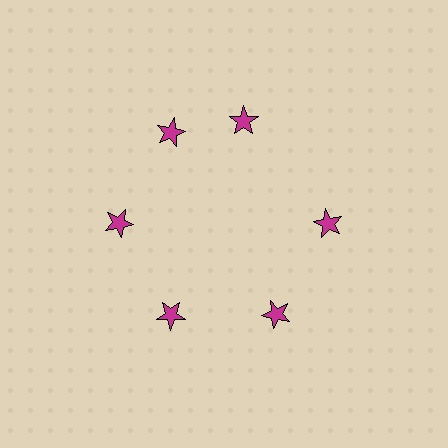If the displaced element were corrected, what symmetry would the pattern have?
It would have 6-fold rotational symmetry — the pattern would map onto itself every 60 degrees.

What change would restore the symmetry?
The symmetry would be restored by rotating it back into even spacing with its neighbors so that all 6 stars sit at equal angles and equal distance from the center.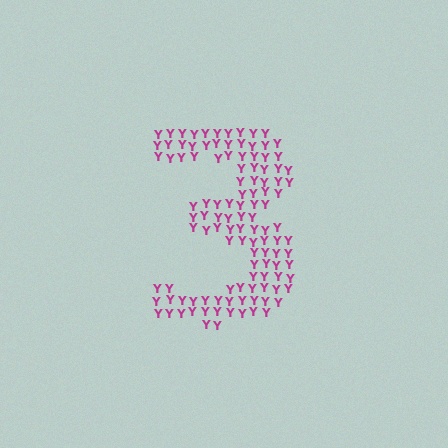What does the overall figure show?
The overall figure shows the digit 3.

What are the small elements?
The small elements are letter Y's.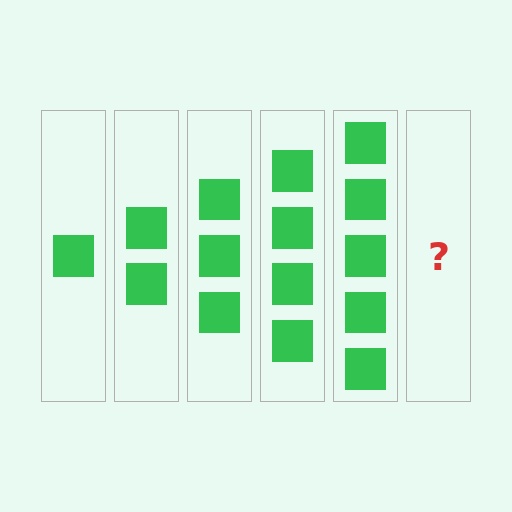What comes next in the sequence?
The next element should be 6 squares.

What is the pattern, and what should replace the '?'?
The pattern is that each step adds one more square. The '?' should be 6 squares.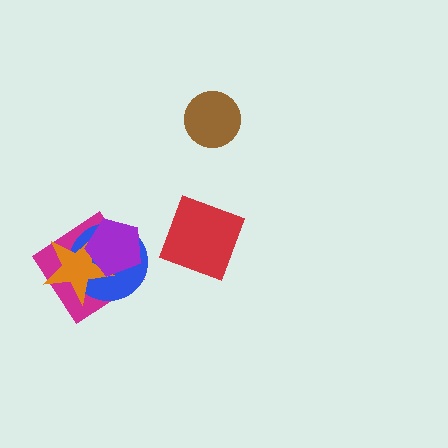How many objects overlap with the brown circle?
0 objects overlap with the brown circle.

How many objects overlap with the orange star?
3 objects overlap with the orange star.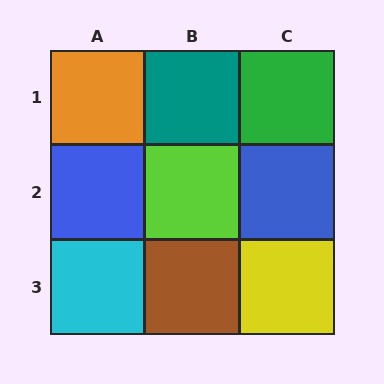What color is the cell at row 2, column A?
Blue.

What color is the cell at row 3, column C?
Yellow.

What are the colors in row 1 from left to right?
Orange, teal, green.